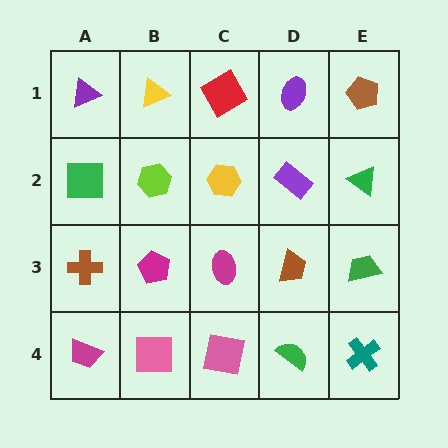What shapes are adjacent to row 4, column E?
A green trapezoid (row 3, column E), a green semicircle (row 4, column D).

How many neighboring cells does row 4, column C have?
3.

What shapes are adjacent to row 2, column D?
A purple ellipse (row 1, column D), a brown trapezoid (row 3, column D), a yellow hexagon (row 2, column C), a green triangle (row 2, column E).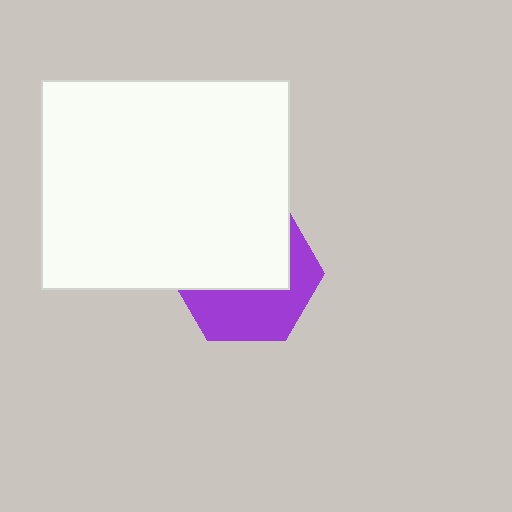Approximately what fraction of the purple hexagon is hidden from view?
Roughly 55% of the purple hexagon is hidden behind the white rectangle.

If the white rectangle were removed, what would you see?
You would see the complete purple hexagon.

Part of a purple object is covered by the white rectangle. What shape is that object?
It is a hexagon.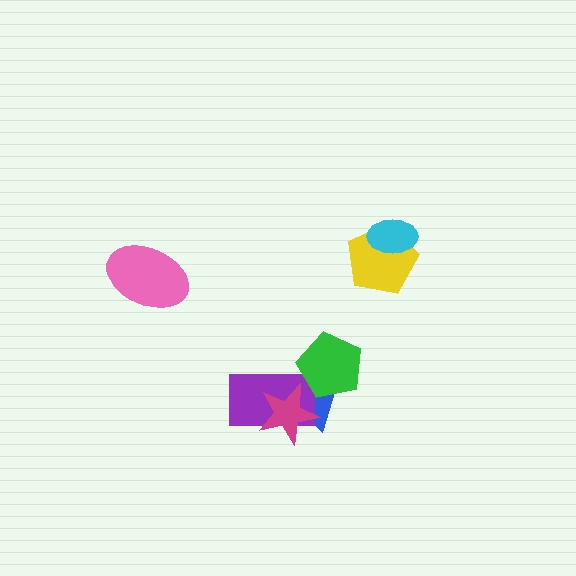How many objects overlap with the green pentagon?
2 objects overlap with the green pentagon.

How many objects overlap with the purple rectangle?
3 objects overlap with the purple rectangle.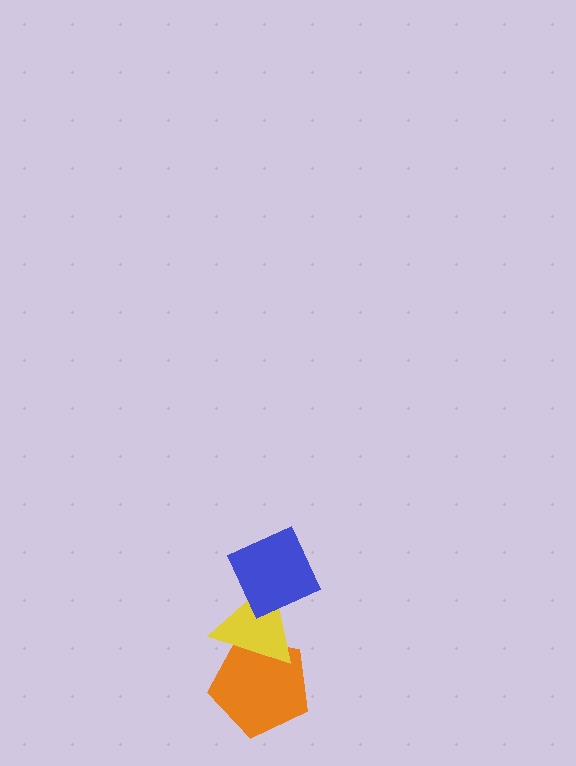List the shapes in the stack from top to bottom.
From top to bottom: the blue diamond, the yellow triangle, the orange pentagon.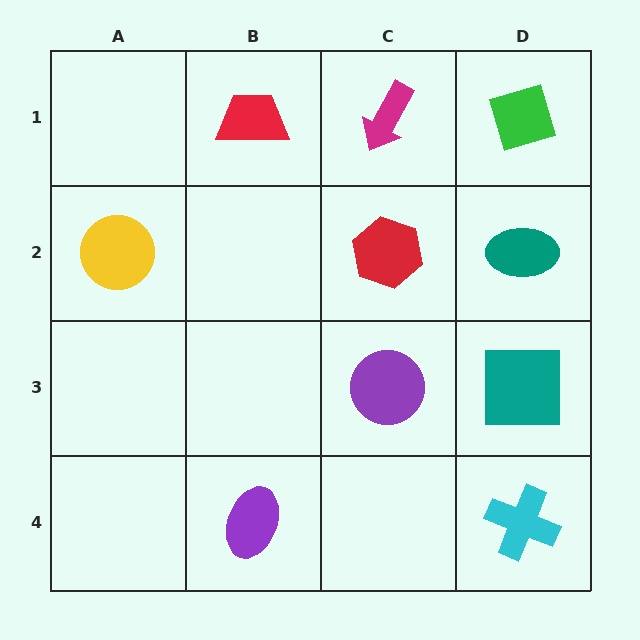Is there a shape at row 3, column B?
No, that cell is empty.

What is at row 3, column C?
A purple circle.